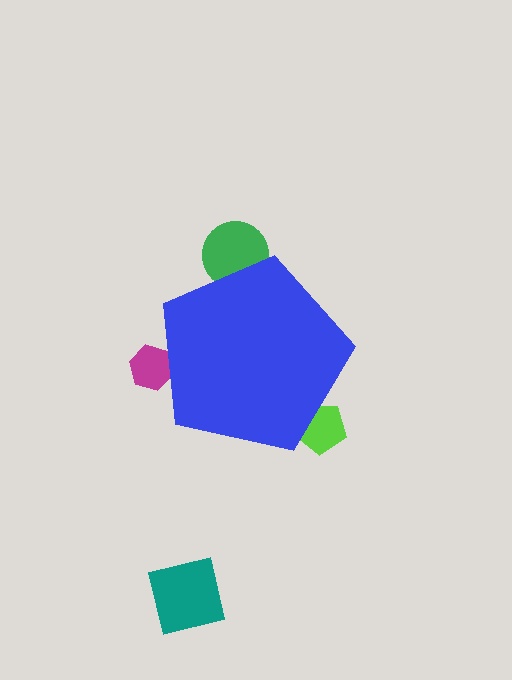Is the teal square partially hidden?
No, the teal square is fully visible.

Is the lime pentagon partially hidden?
Yes, the lime pentagon is partially hidden behind the blue pentagon.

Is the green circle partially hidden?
Yes, the green circle is partially hidden behind the blue pentagon.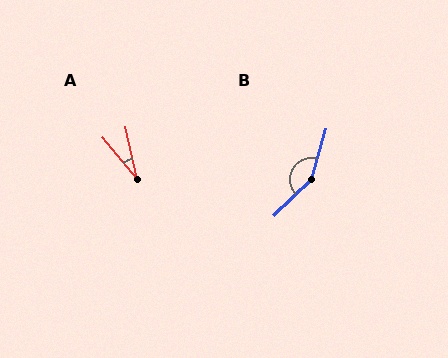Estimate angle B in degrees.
Approximately 150 degrees.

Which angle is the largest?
B, at approximately 150 degrees.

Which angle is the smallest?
A, at approximately 28 degrees.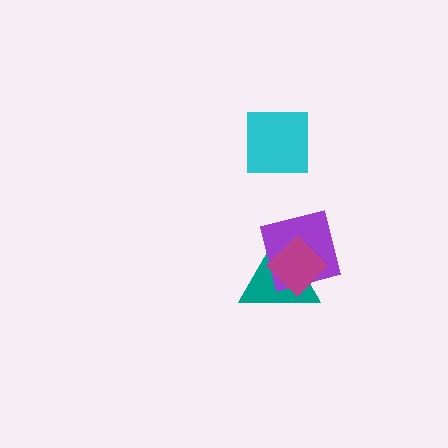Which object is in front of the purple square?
The magenta diamond is in front of the purple square.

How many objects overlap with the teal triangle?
2 objects overlap with the teal triangle.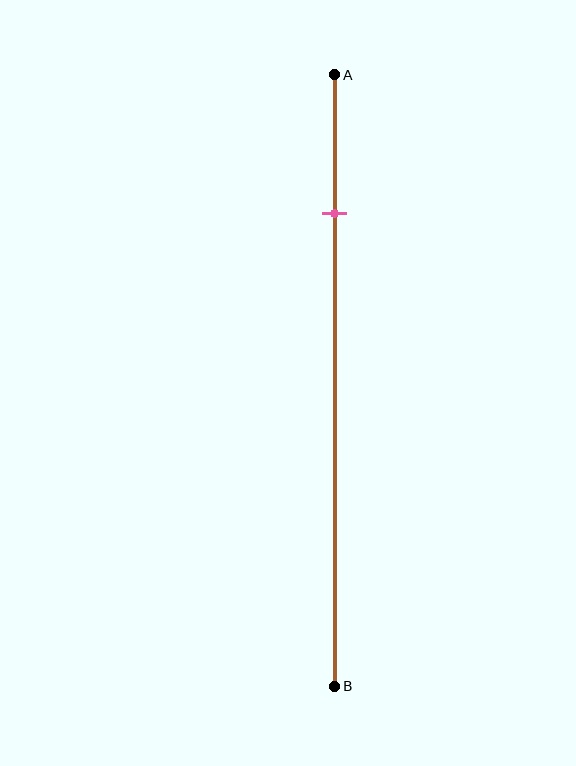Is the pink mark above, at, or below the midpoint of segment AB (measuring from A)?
The pink mark is above the midpoint of segment AB.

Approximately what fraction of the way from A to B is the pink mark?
The pink mark is approximately 25% of the way from A to B.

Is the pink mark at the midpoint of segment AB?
No, the mark is at about 25% from A, not at the 50% midpoint.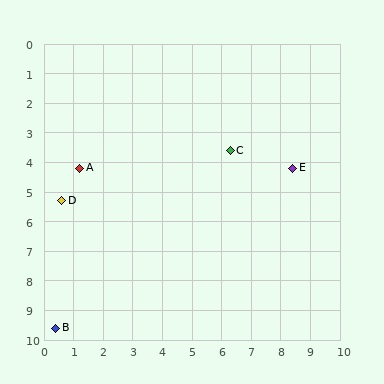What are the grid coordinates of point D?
Point D is at approximately (0.6, 5.3).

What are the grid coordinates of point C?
Point C is at approximately (6.3, 3.6).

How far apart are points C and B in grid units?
Points C and B are about 8.4 grid units apart.